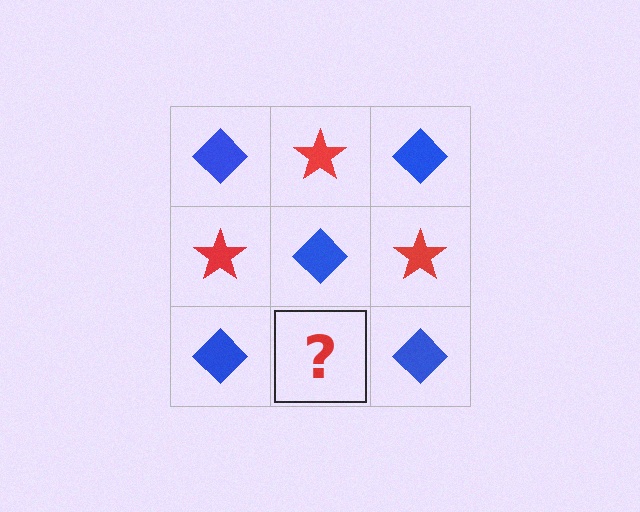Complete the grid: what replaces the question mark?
The question mark should be replaced with a red star.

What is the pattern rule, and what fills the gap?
The rule is that it alternates blue diamond and red star in a checkerboard pattern. The gap should be filled with a red star.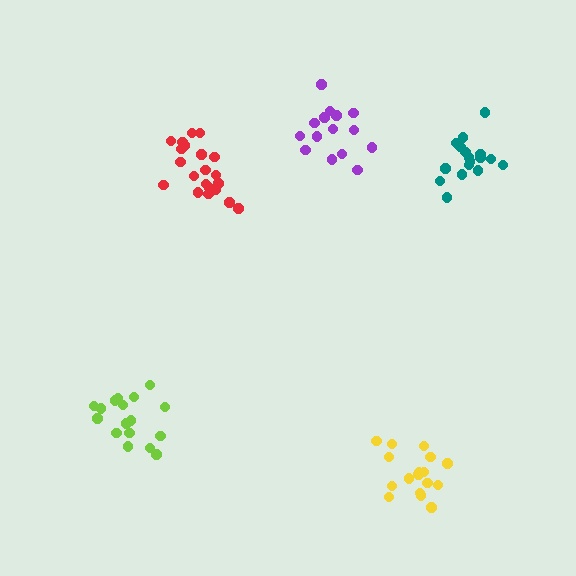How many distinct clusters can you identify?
There are 5 distinct clusters.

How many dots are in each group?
Group 1: 17 dots, Group 2: 17 dots, Group 3: 21 dots, Group 4: 15 dots, Group 5: 17 dots (87 total).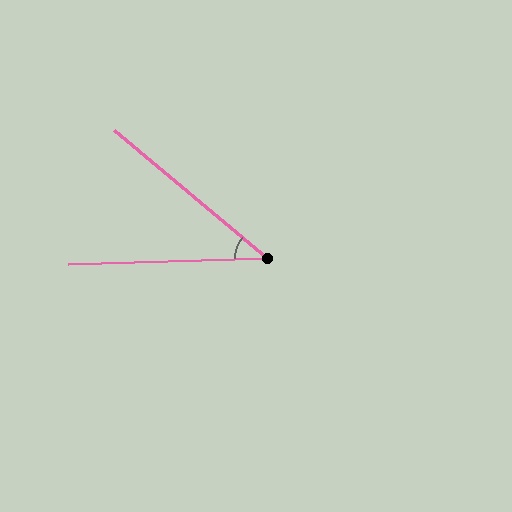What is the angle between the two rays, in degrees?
Approximately 42 degrees.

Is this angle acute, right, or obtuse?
It is acute.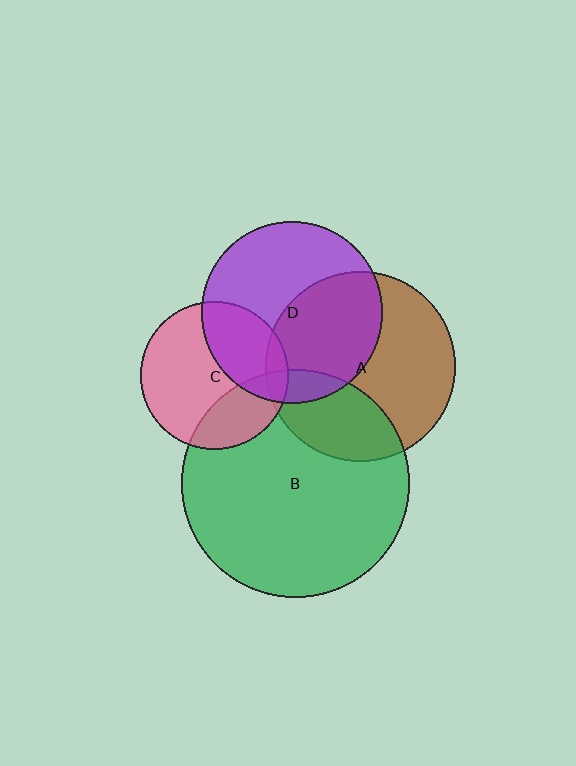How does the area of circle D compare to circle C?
Approximately 1.5 times.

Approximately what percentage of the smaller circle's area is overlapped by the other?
Approximately 5%.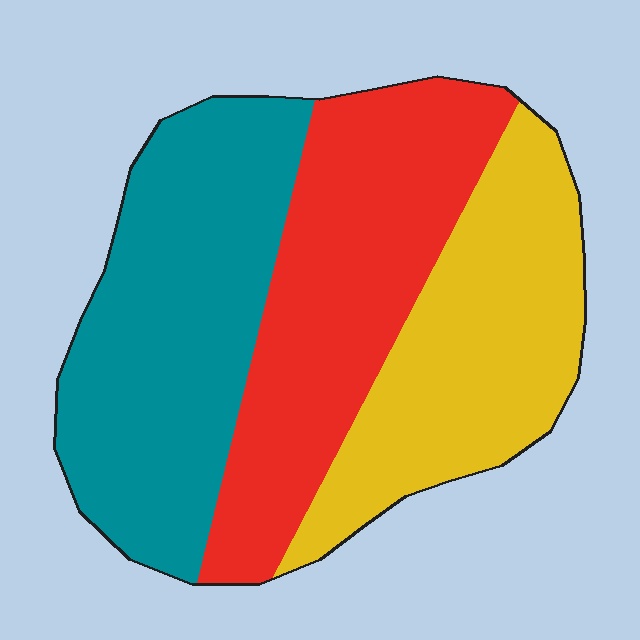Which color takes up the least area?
Yellow, at roughly 30%.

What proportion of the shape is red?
Red takes up about one third (1/3) of the shape.